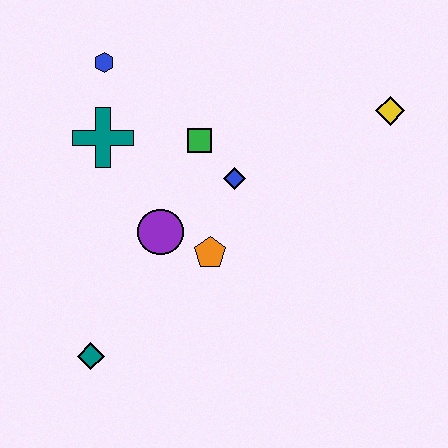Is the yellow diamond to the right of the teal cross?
Yes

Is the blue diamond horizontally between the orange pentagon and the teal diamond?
No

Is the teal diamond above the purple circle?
No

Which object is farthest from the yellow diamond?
The teal diamond is farthest from the yellow diamond.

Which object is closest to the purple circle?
The orange pentagon is closest to the purple circle.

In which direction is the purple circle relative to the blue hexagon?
The purple circle is below the blue hexagon.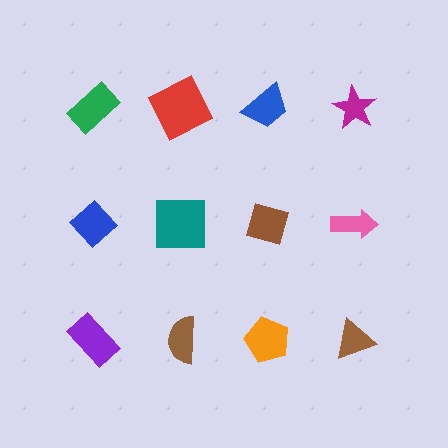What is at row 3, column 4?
A brown triangle.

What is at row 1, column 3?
A blue trapezoid.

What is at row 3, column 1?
A purple rectangle.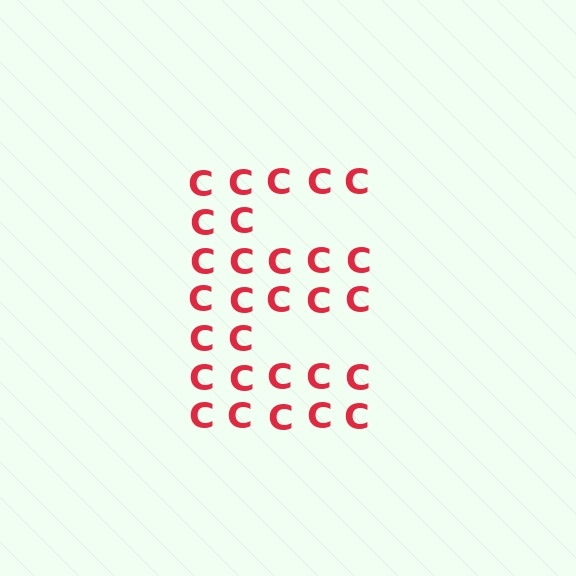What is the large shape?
The large shape is the letter E.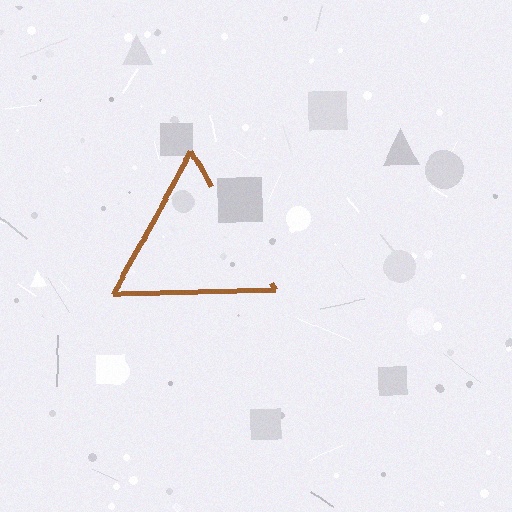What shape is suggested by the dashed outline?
The dashed outline suggests a triangle.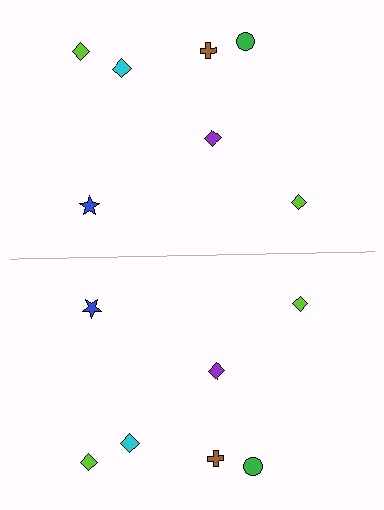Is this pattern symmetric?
Yes, this pattern has bilateral (reflection) symmetry.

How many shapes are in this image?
There are 14 shapes in this image.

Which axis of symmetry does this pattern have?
The pattern has a horizontal axis of symmetry running through the center of the image.